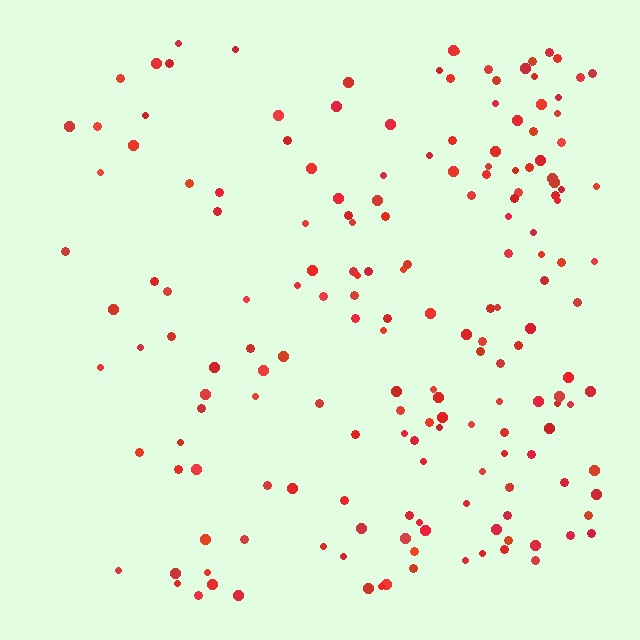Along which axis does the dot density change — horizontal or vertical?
Horizontal.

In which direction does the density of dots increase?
From left to right, with the right side densest.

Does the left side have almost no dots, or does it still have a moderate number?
Still a moderate number, just noticeably fewer than the right.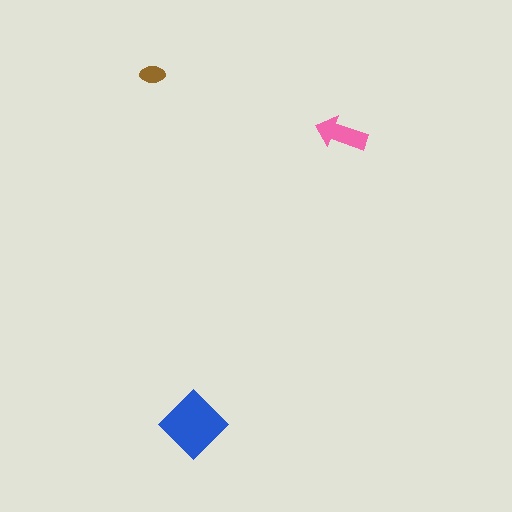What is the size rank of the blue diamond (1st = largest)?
1st.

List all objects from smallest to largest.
The brown ellipse, the pink arrow, the blue diamond.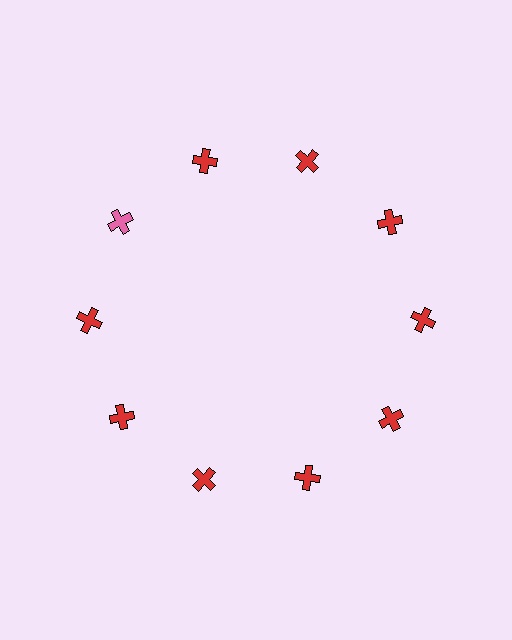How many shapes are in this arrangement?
There are 10 shapes arranged in a ring pattern.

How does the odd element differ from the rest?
It has a different color: pink instead of red.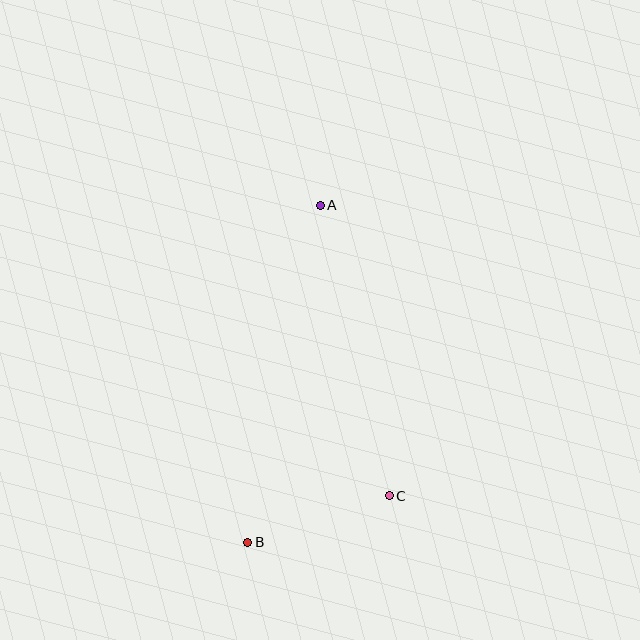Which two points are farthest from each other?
Points A and B are farthest from each other.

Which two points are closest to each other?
Points B and C are closest to each other.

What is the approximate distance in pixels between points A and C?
The distance between A and C is approximately 298 pixels.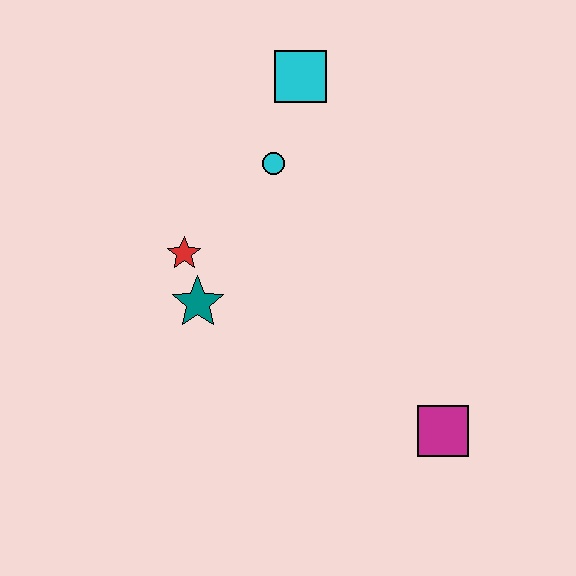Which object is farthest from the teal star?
The magenta square is farthest from the teal star.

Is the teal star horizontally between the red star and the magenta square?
Yes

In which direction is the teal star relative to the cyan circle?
The teal star is below the cyan circle.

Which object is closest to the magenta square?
The teal star is closest to the magenta square.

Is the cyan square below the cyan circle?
No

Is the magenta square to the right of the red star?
Yes